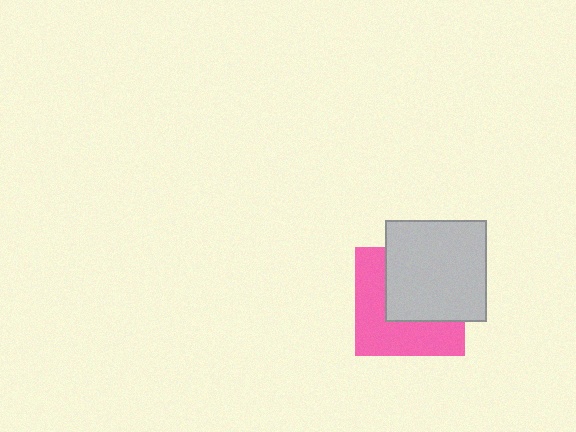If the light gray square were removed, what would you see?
You would see the complete pink square.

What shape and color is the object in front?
The object in front is a light gray square.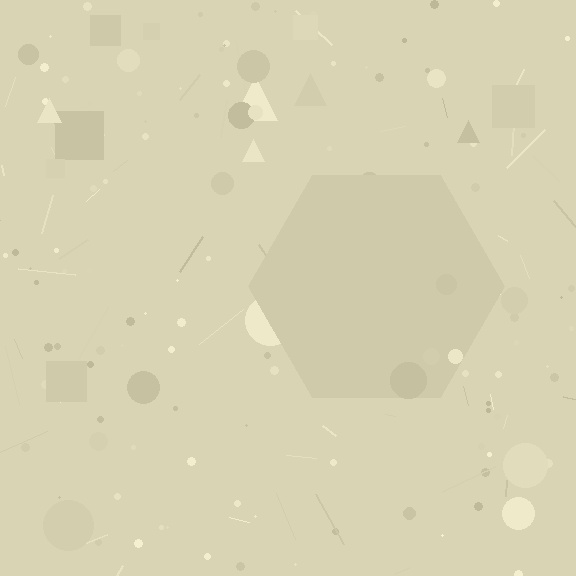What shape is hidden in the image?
A hexagon is hidden in the image.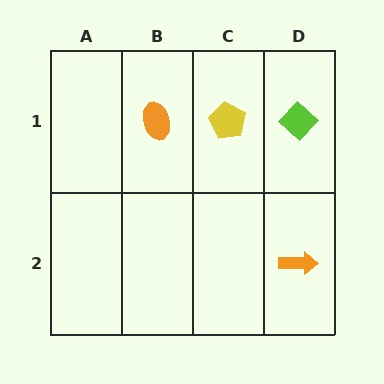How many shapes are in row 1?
3 shapes.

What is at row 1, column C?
A yellow pentagon.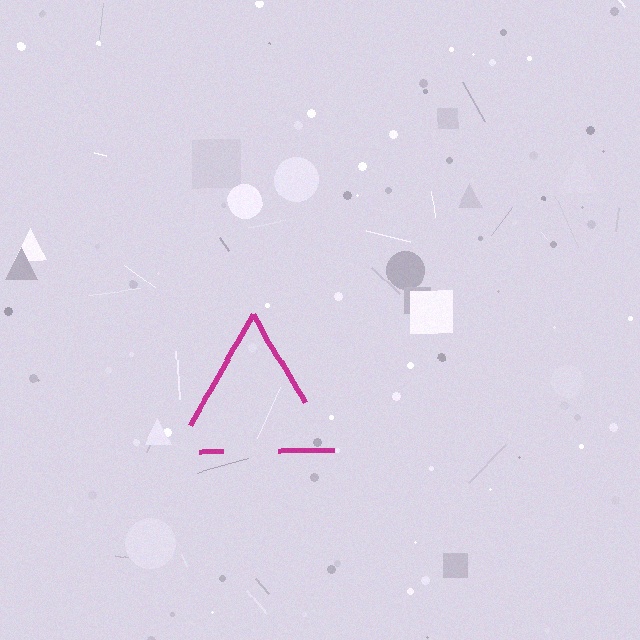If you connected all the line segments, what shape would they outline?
They would outline a triangle.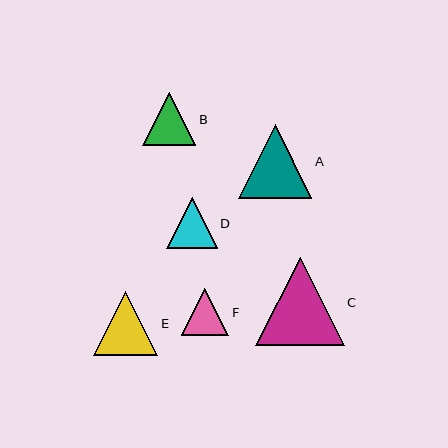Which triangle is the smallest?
Triangle F is the smallest with a size of approximately 47 pixels.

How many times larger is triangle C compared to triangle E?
Triangle C is approximately 1.4 times the size of triangle E.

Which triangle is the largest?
Triangle C is the largest with a size of approximately 88 pixels.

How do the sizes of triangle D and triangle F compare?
Triangle D and triangle F are approximately the same size.